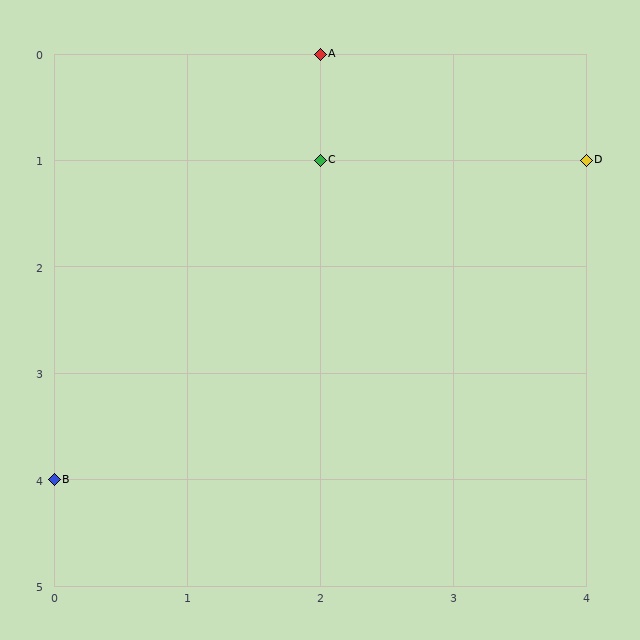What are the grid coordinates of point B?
Point B is at grid coordinates (0, 4).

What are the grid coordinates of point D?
Point D is at grid coordinates (4, 1).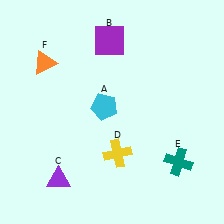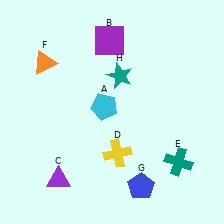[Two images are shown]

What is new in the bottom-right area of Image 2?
A blue pentagon (G) was added in the bottom-right area of Image 2.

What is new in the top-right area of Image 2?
A teal star (H) was added in the top-right area of Image 2.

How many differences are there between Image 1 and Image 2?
There are 2 differences between the two images.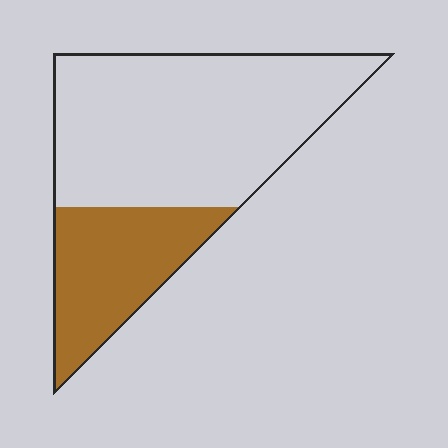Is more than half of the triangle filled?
No.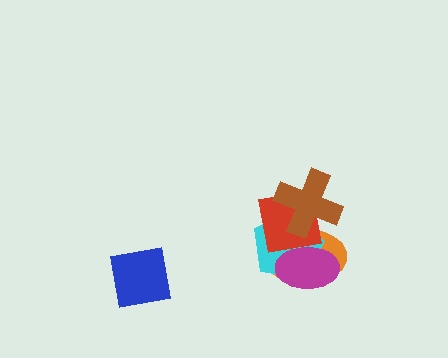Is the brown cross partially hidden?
No, no other shape covers it.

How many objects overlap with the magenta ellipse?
3 objects overlap with the magenta ellipse.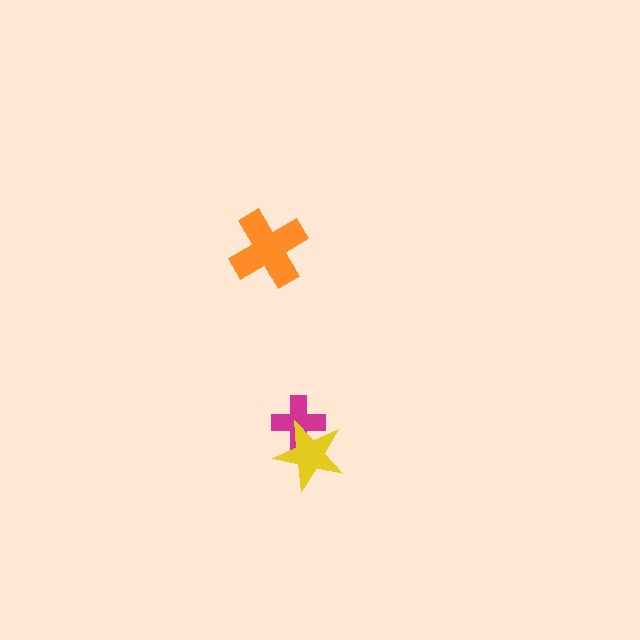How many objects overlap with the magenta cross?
1 object overlaps with the magenta cross.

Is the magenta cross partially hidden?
Yes, it is partially covered by another shape.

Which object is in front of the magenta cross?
The yellow star is in front of the magenta cross.